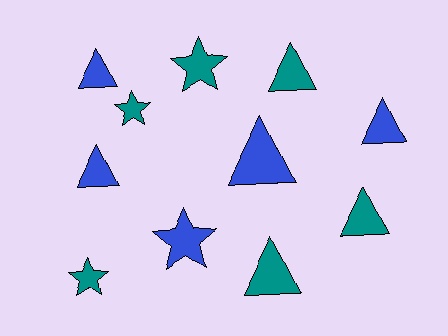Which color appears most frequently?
Teal, with 6 objects.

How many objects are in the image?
There are 11 objects.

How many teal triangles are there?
There are 3 teal triangles.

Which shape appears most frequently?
Triangle, with 7 objects.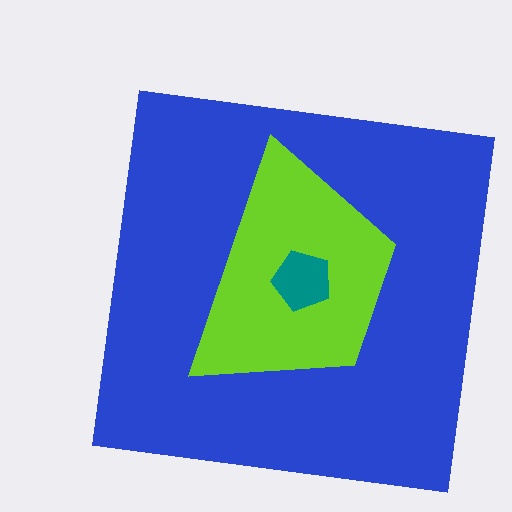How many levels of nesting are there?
3.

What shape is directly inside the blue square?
The lime trapezoid.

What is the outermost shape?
The blue square.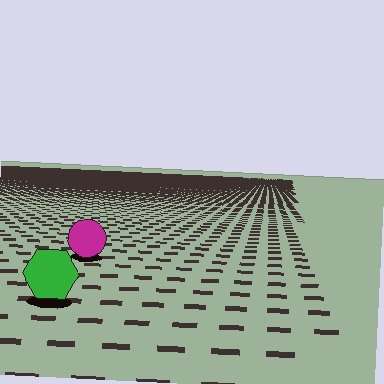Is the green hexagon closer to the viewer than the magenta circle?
Yes. The green hexagon is closer — you can tell from the texture gradient: the ground texture is coarser near it.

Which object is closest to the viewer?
The green hexagon is closest. The texture marks near it are larger and more spread out.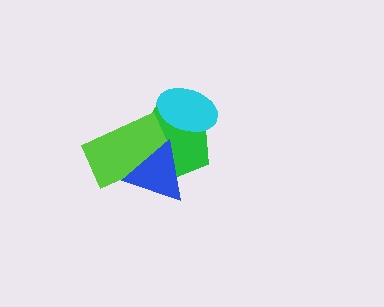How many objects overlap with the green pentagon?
3 objects overlap with the green pentagon.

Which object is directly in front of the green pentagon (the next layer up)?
The cyan ellipse is directly in front of the green pentagon.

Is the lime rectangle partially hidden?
Yes, it is partially covered by another shape.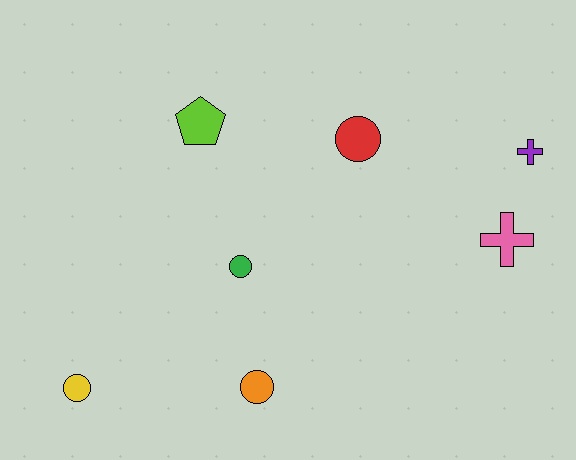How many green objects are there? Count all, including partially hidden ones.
There is 1 green object.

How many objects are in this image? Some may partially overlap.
There are 7 objects.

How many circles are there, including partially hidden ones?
There are 4 circles.